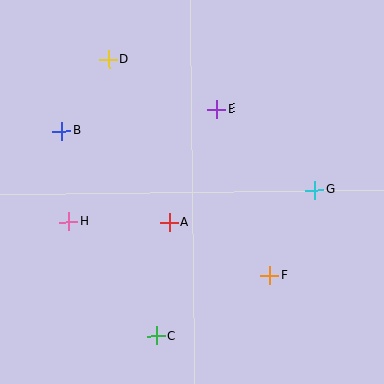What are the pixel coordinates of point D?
Point D is at (108, 59).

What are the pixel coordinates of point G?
Point G is at (315, 190).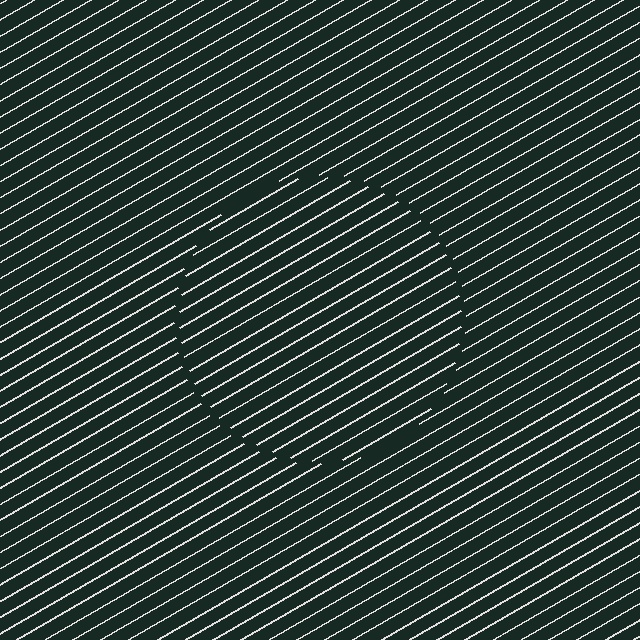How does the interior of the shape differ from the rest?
The interior of the shape contains the same grating, shifted by half a period — the contour is defined by the phase discontinuity where line-ends from the inner and outer gratings abut.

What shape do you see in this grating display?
An illusory circle. The interior of the shape contains the same grating, shifted by half a period — the contour is defined by the phase discontinuity where line-ends from the inner and outer gratings abut.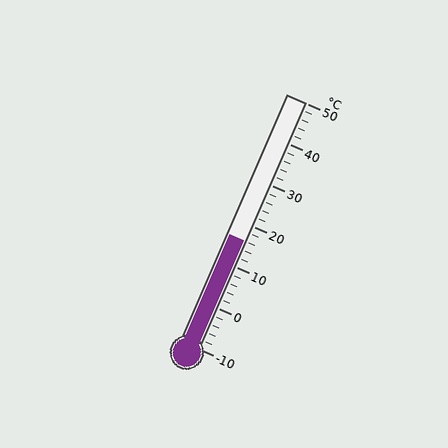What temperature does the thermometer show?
The thermometer shows approximately 16°C.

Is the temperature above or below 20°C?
The temperature is below 20°C.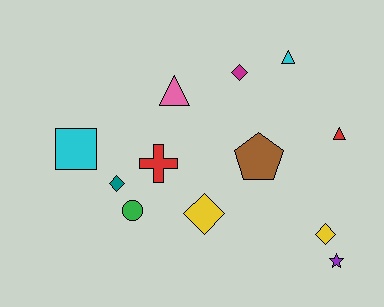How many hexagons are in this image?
There are no hexagons.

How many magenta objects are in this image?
There is 1 magenta object.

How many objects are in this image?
There are 12 objects.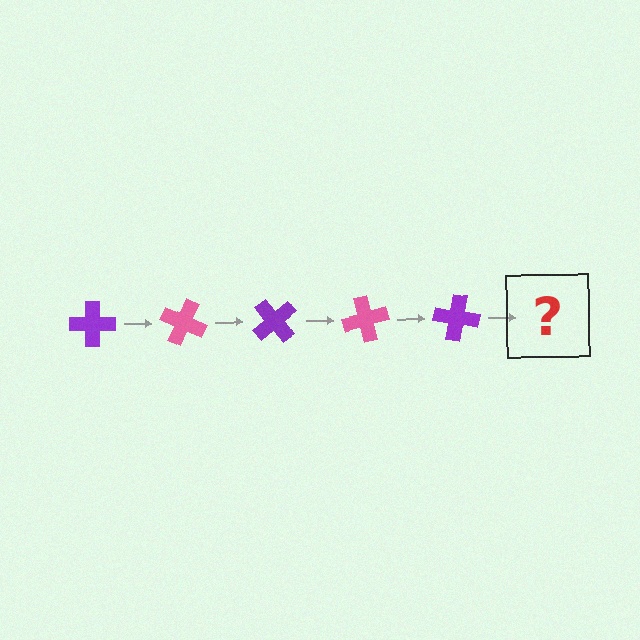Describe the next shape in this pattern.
It should be a pink cross, rotated 125 degrees from the start.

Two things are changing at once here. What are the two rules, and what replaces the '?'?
The two rules are that it rotates 25 degrees each step and the color cycles through purple and pink. The '?' should be a pink cross, rotated 125 degrees from the start.